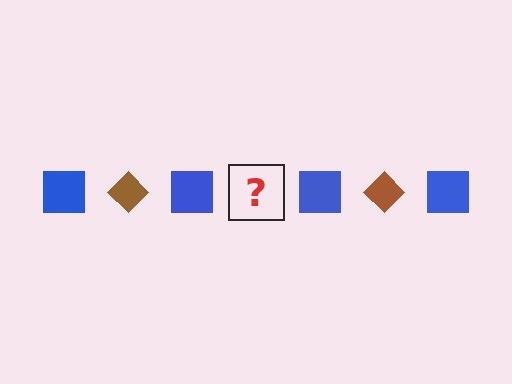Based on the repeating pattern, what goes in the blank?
The blank should be a brown diamond.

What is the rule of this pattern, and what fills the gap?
The rule is that the pattern alternates between blue square and brown diamond. The gap should be filled with a brown diamond.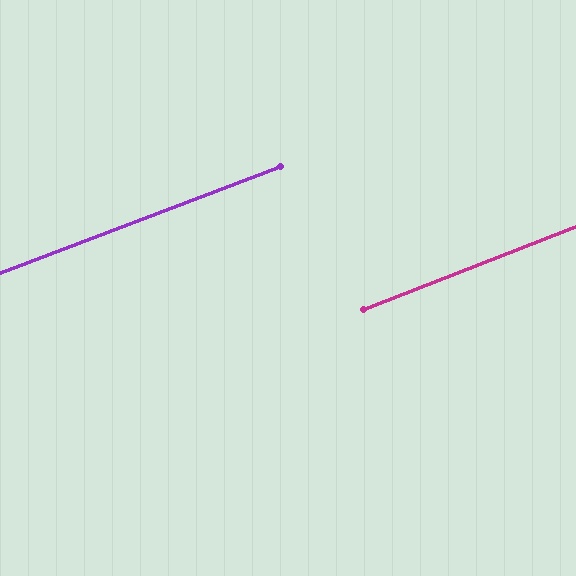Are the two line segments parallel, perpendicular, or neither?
Parallel — their directions differ by only 0.7°.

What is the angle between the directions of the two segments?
Approximately 1 degree.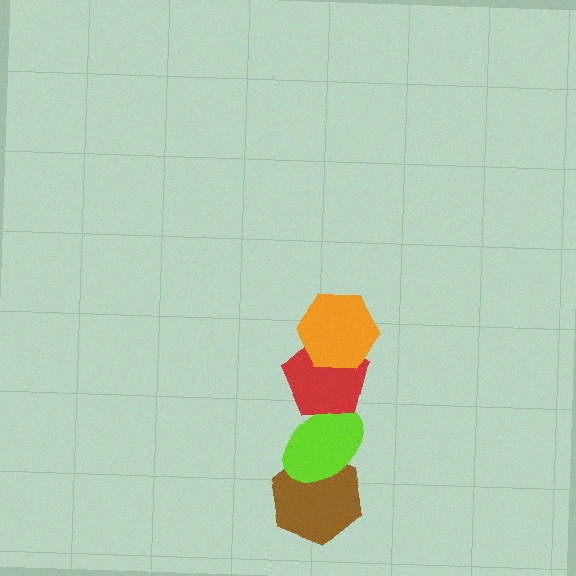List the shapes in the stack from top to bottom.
From top to bottom: the orange hexagon, the red pentagon, the lime ellipse, the brown hexagon.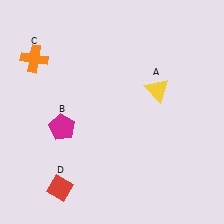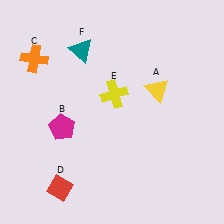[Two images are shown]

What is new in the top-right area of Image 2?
A yellow cross (E) was added in the top-right area of Image 2.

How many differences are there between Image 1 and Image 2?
There are 2 differences between the two images.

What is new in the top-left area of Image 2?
A teal triangle (F) was added in the top-left area of Image 2.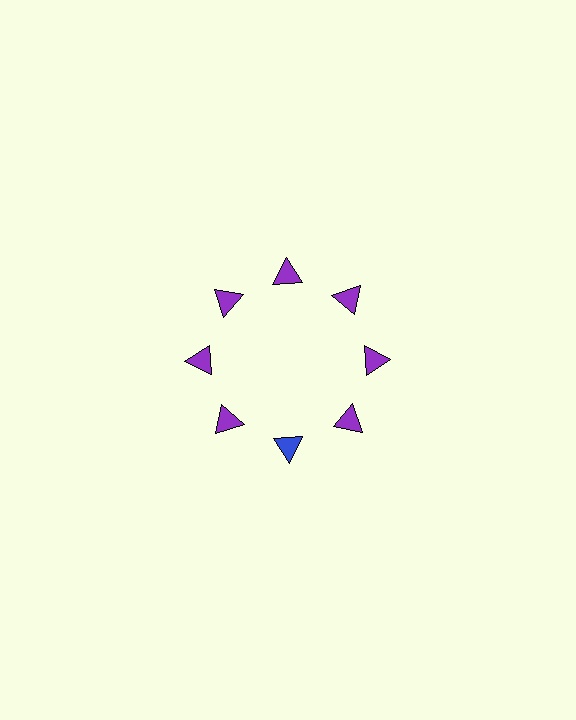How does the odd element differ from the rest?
It has a different color: blue instead of purple.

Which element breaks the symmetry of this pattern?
The blue triangle at roughly the 6 o'clock position breaks the symmetry. All other shapes are purple triangles.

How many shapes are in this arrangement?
There are 8 shapes arranged in a ring pattern.